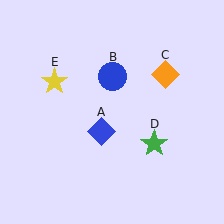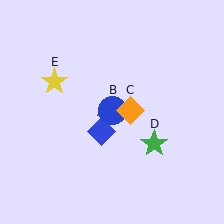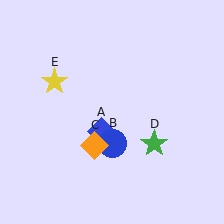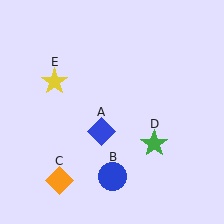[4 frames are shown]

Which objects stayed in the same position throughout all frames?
Blue diamond (object A) and green star (object D) and yellow star (object E) remained stationary.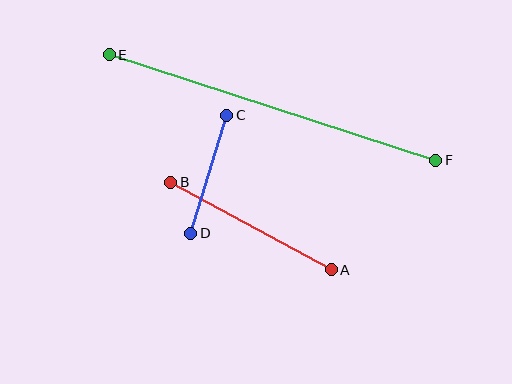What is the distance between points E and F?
The distance is approximately 343 pixels.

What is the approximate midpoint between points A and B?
The midpoint is at approximately (251, 226) pixels.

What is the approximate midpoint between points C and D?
The midpoint is at approximately (209, 174) pixels.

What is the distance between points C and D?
The distance is approximately 124 pixels.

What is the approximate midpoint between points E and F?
The midpoint is at approximately (272, 107) pixels.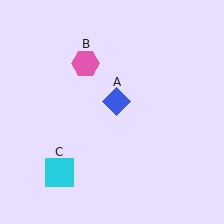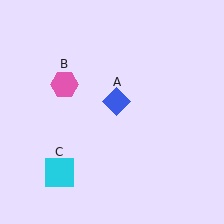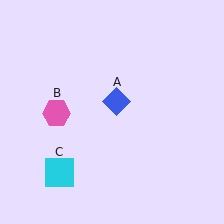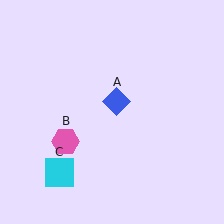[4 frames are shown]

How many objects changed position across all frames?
1 object changed position: pink hexagon (object B).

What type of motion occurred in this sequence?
The pink hexagon (object B) rotated counterclockwise around the center of the scene.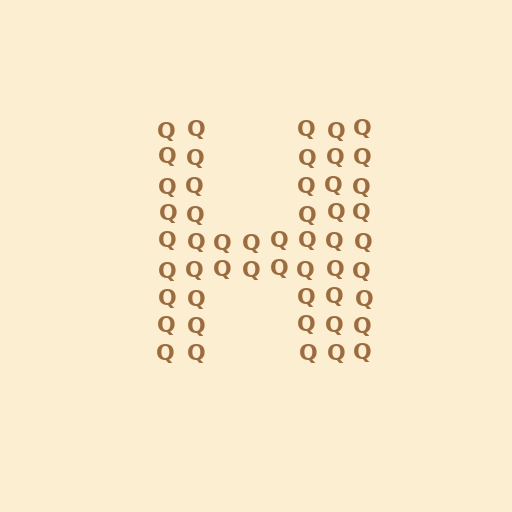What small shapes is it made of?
It is made of small letter Q's.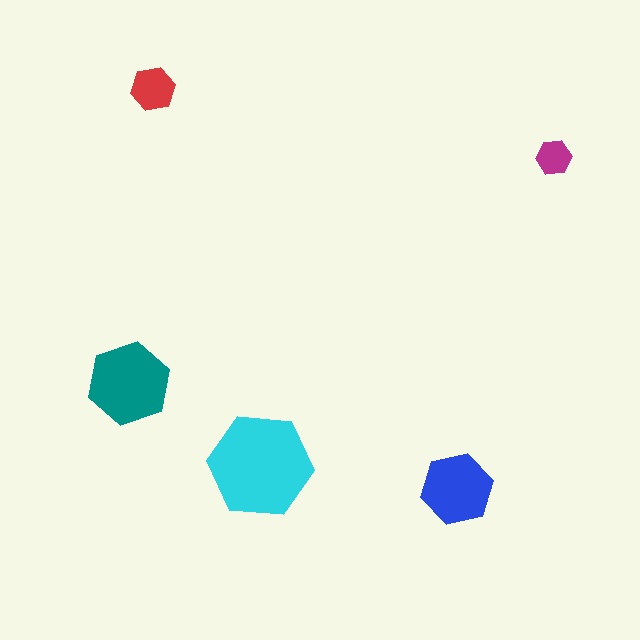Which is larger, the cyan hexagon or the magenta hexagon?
The cyan one.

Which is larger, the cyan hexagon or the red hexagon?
The cyan one.